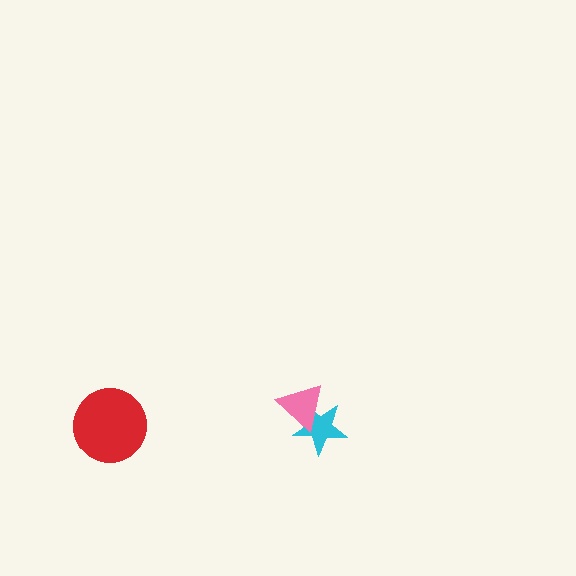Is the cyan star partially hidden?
Yes, it is partially covered by another shape.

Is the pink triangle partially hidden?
No, no other shape covers it.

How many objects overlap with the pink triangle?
1 object overlaps with the pink triangle.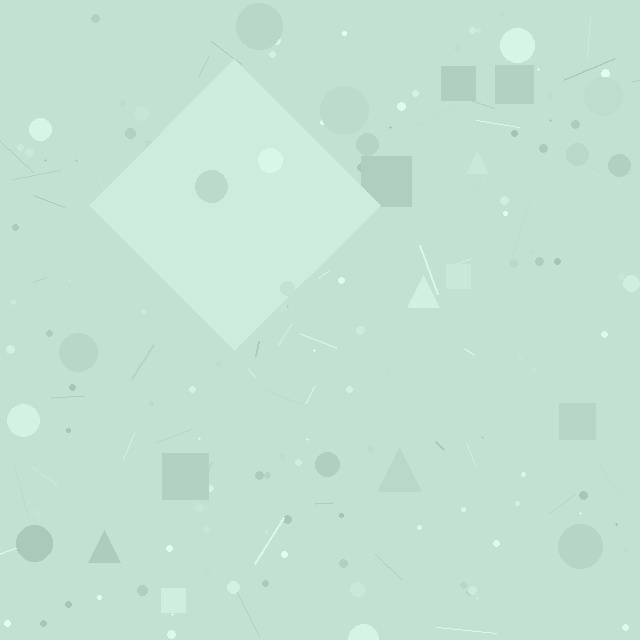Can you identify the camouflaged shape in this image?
The camouflaged shape is a diamond.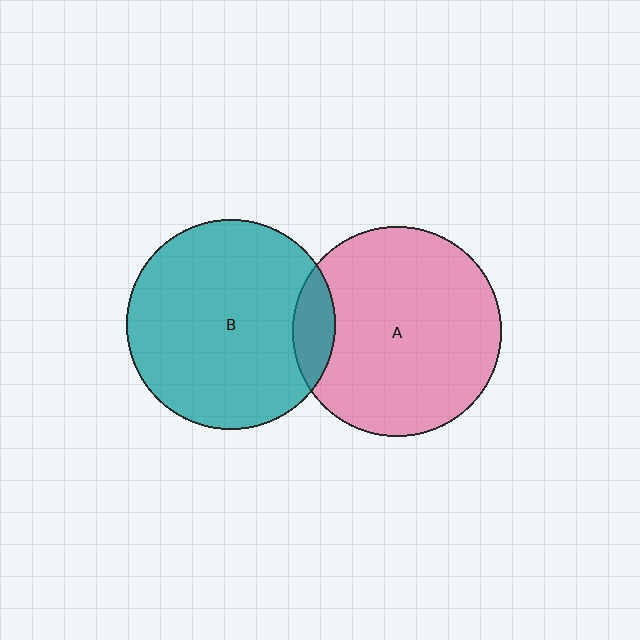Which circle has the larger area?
Circle B (teal).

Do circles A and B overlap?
Yes.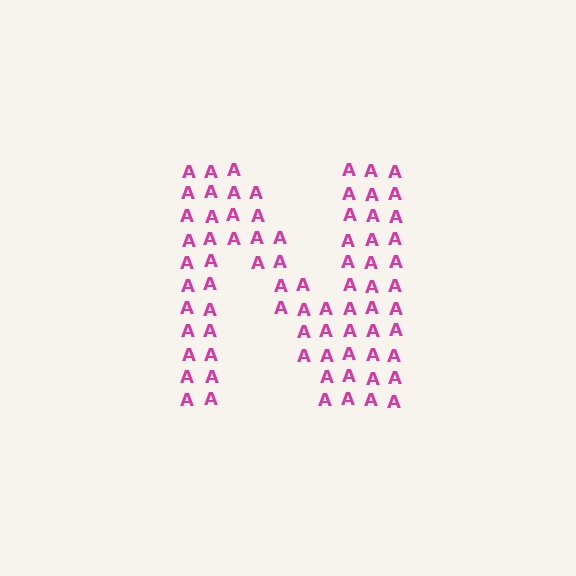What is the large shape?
The large shape is the letter N.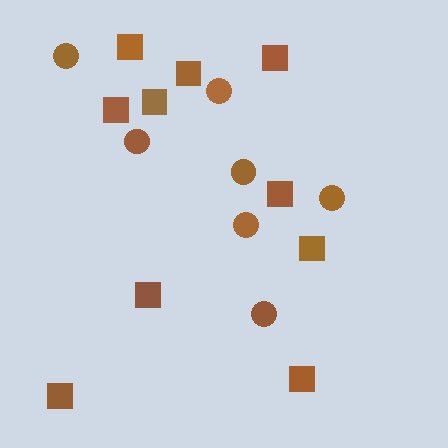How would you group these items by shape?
There are 2 groups: one group of squares (10) and one group of circles (7).